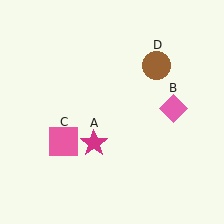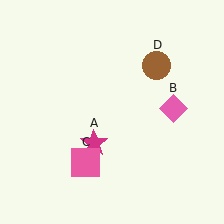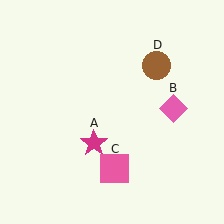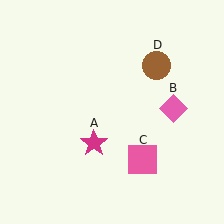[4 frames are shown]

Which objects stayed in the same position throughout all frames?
Magenta star (object A) and pink diamond (object B) and brown circle (object D) remained stationary.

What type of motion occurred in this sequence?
The pink square (object C) rotated counterclockwise around the center of the scene.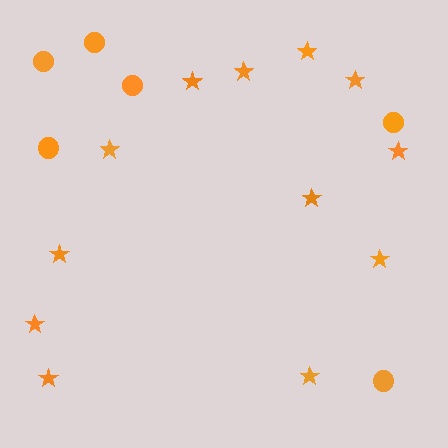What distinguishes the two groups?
There are 2 groups: one group of circles (6) and one group of stars (12).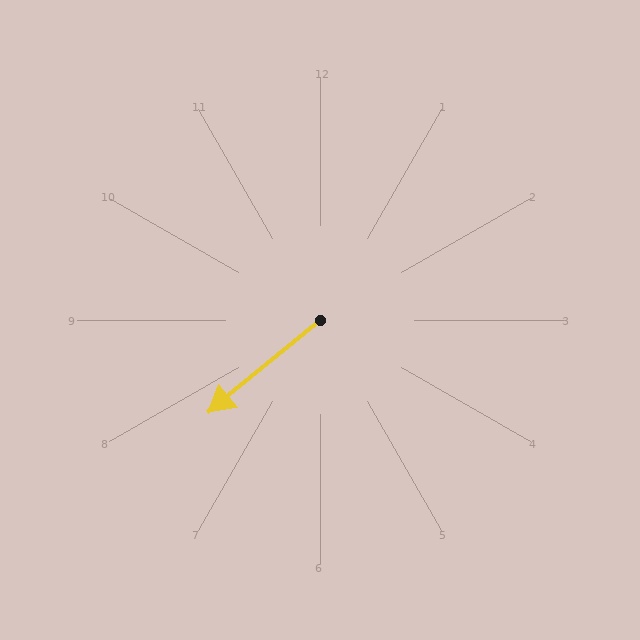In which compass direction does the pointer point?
Southwest.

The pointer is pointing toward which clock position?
Roughly 8 o'clock.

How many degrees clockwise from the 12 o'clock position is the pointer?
Approximately 231 degrees.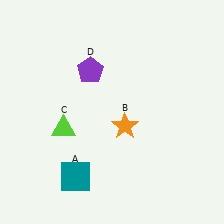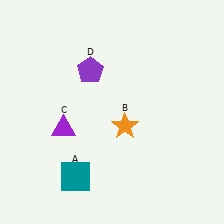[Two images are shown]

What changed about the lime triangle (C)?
In Image 1, C is lime. In Image 2, it changed to purple.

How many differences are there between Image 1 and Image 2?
There is 1 difference between the two images.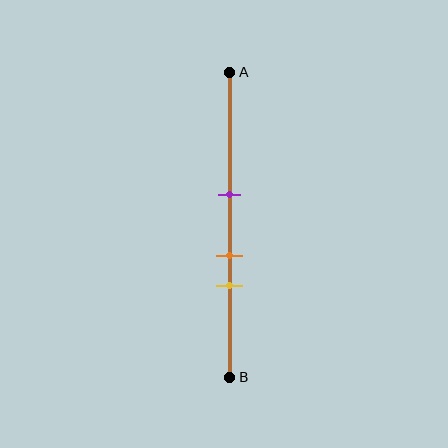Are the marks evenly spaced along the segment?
Yes, the marks are approximately evenly spaced.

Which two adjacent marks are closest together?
The orange and yellow marks are the closest adjacent pair.